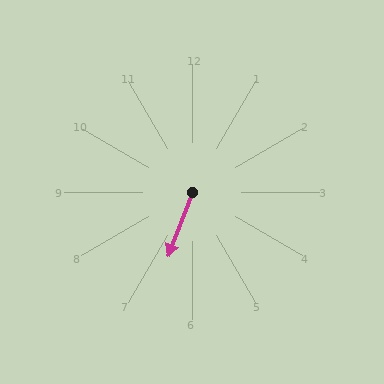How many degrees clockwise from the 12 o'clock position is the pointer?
Approximately 201 degrees.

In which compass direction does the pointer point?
South.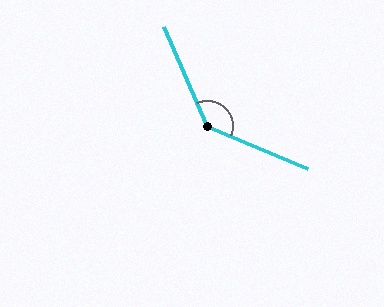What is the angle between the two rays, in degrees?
Approximately 136 degrees.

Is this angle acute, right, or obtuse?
It is obtuse.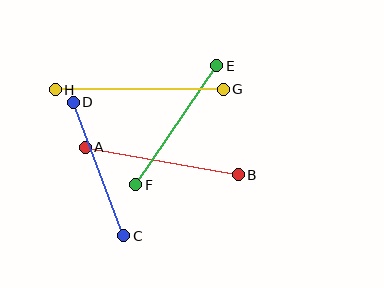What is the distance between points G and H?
The distance is approximately 168 pixels.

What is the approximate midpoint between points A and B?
The midpoint is at approximately (162, 161) pixels.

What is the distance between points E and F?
The distance is approximately 144 pixels.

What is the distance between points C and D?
The distance is approximately 143 pixels.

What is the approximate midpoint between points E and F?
The midpoint is at approximately (176, 125) pixels.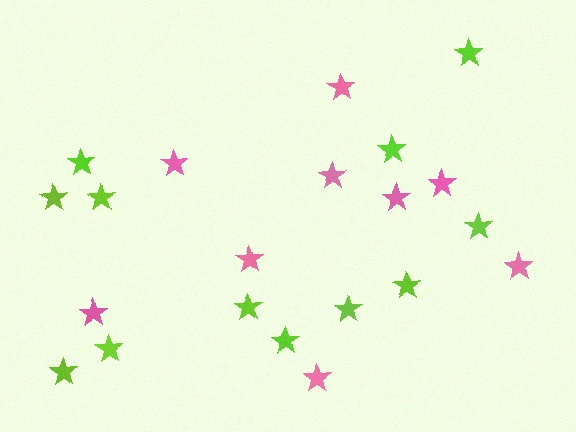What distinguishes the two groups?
There are 2 groups: one group of lime stars (12) and one group of pink stars (9).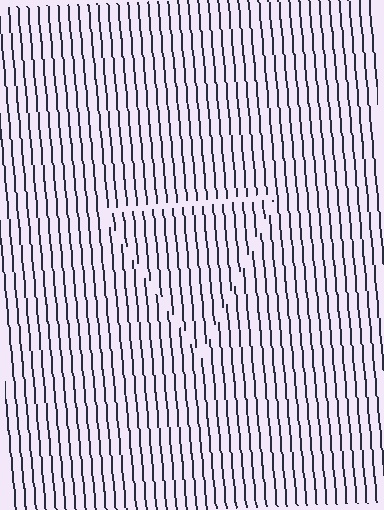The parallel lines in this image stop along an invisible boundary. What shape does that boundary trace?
An illusory triangle. The interior of the shape contains the same grating, shifted by half a period — the contour is defined by the phase discontinuity where line-ends from the inner and outer gratings abut.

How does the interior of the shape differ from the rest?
The interior of the shape contains the same grating, shifted by half a period — the contour is defined by the phase discontinuity where line-ends from the inner and outer gratings abut.